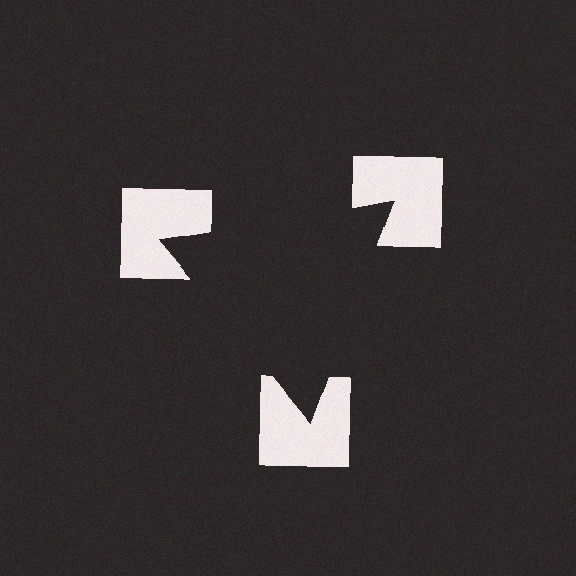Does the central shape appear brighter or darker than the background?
It typically appears slightly darker than the background, even though no actual brightness change is drawn.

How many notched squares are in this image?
There are 3 — one at each vertex of the illusory triangle.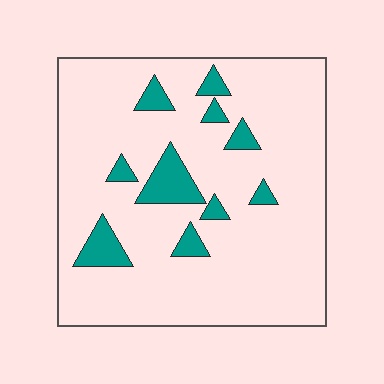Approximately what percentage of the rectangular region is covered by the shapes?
Approximately 10%.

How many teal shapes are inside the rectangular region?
10.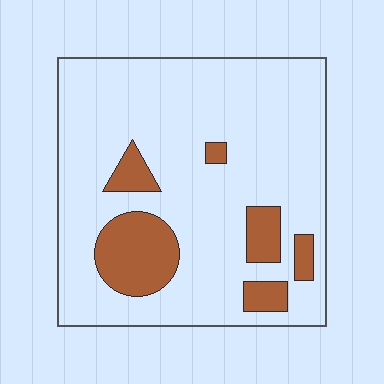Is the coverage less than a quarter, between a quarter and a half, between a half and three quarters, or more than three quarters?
Less than a quarter.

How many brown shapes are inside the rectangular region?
6.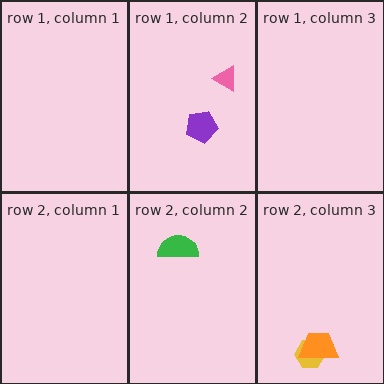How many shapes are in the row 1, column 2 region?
2.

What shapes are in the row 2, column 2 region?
The green semicircle.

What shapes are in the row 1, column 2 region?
The purple pentagon, the pink triangle.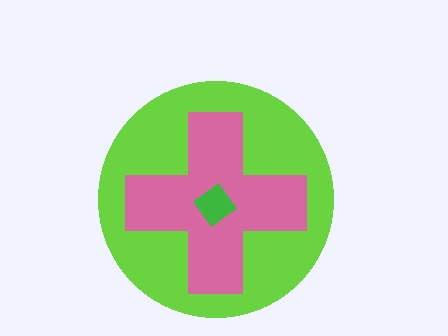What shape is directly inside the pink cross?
The green diamond.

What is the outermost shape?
The lime circle.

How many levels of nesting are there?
3.